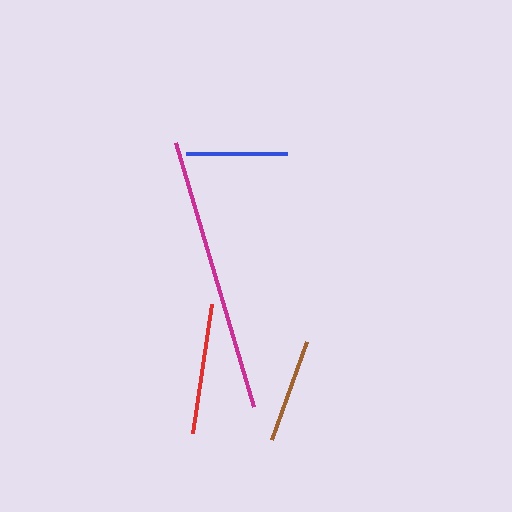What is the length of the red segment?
The red segment is approximately 130 pixels long.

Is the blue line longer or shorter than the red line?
The red line is longer than the blue line.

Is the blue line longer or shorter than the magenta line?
The magenta line is longer than the blue line.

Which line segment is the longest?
The magenta line is the longest at approximately 275 pixels.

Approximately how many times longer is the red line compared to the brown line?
The red line is approximately 1.3 times the length of the brown line.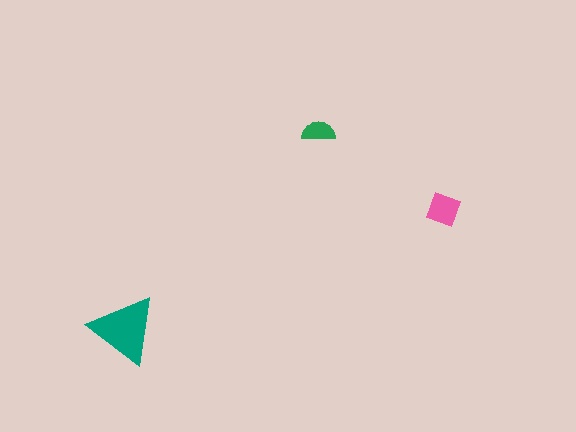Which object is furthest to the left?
The teal triangle is leftmost.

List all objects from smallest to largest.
The green semicircle, the pink square, the teal triangle.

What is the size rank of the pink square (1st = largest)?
2nd.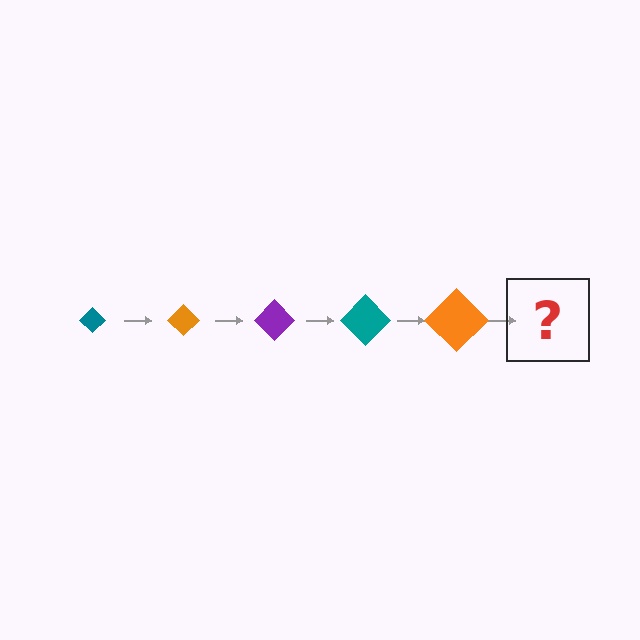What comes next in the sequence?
The next element should be a purple diamond, larger than the previous one.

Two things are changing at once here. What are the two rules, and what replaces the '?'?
The two rules are that the diamond grows larger each step and the color cycles through teal, orange, and purple. The '?' should be a purple diamond, larger than the previous one.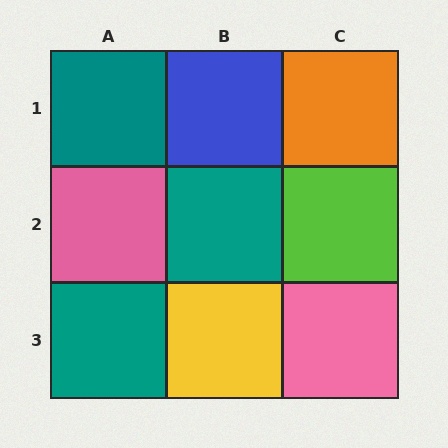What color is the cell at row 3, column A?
Teal.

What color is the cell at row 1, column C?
Orange.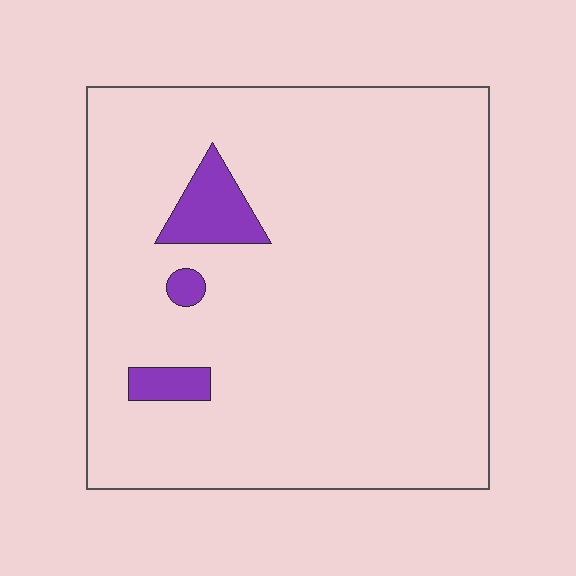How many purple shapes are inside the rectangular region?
3.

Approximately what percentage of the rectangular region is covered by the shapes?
Approximately 5%.